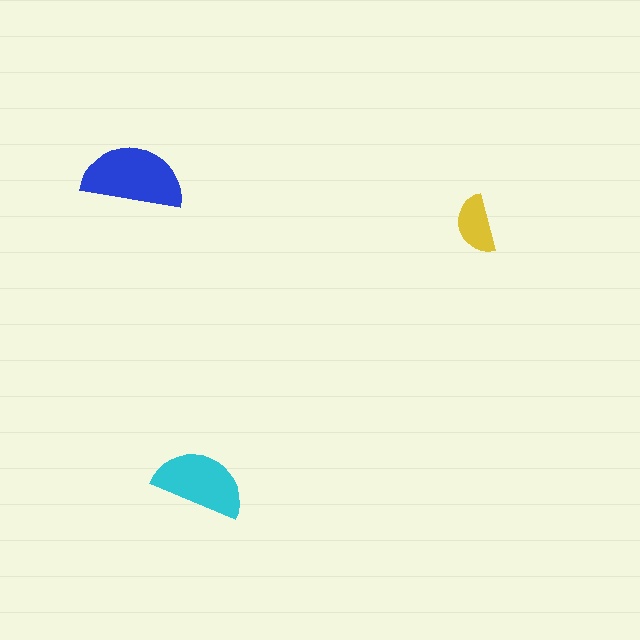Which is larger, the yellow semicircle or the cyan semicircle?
The cyan one.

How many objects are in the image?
There are 3 objects in the image.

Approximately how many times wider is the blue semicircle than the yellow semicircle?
About 1.5 times wider.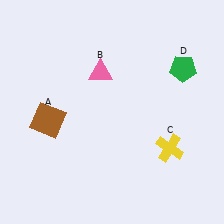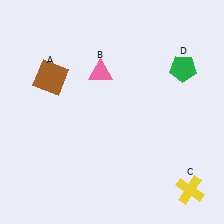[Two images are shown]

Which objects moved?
The objects that moved are: the brown square (A), the yellow cross (C).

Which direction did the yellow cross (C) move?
The yellow cross (C) moved down.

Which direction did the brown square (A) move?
The brown square (A) moved up.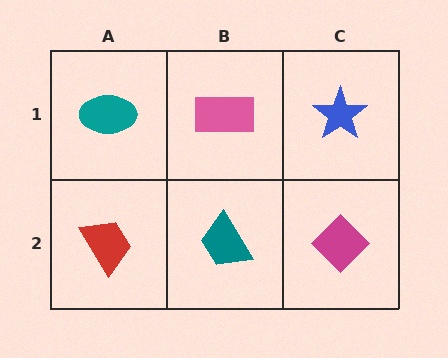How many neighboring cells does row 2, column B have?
3.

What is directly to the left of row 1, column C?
A pink rectangle.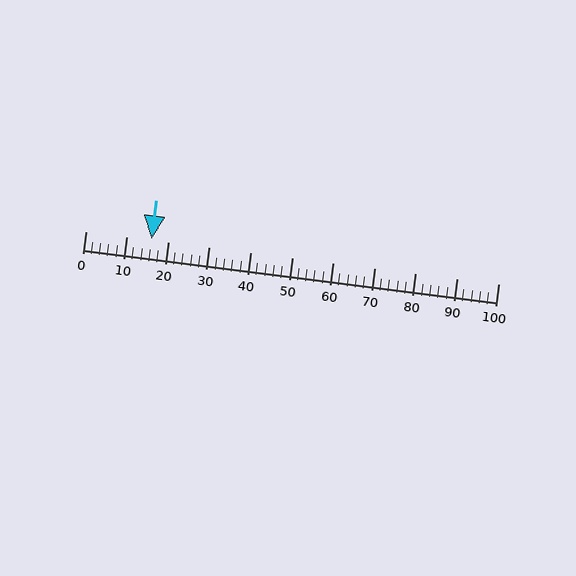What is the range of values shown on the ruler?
The ruler shows values from 0 to 100.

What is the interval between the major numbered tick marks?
The major tick marks are spaced 10 units apart.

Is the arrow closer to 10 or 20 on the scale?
The arrow is closer to 20.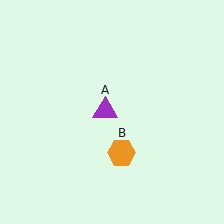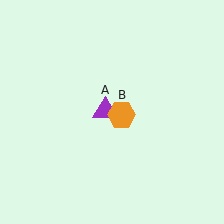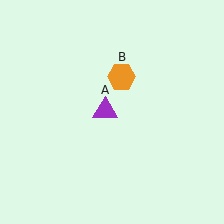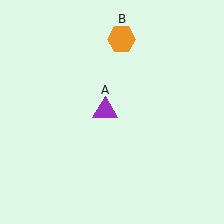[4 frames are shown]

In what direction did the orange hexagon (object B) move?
The orange hexagon (object B) moved up.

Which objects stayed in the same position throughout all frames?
Purple triangle (object A) remained stationary.